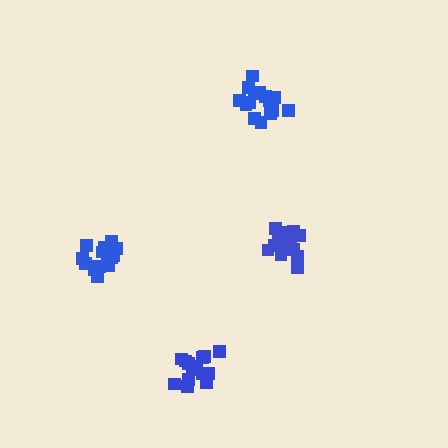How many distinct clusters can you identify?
There are 4 distinct clusters.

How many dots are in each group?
Group 1: 16 dots, Group 2: 17 dots, Group 3: 15 dots, Group 4: 15 dots (63 total).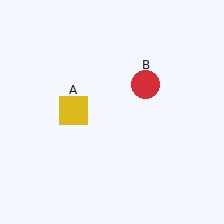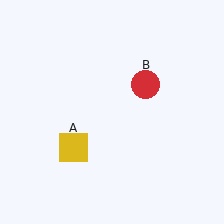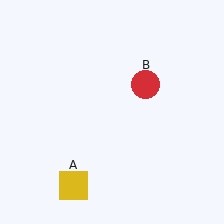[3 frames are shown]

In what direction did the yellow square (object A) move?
The yellow square (object A) moved down.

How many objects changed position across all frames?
1 object changed position: yellow square (object A).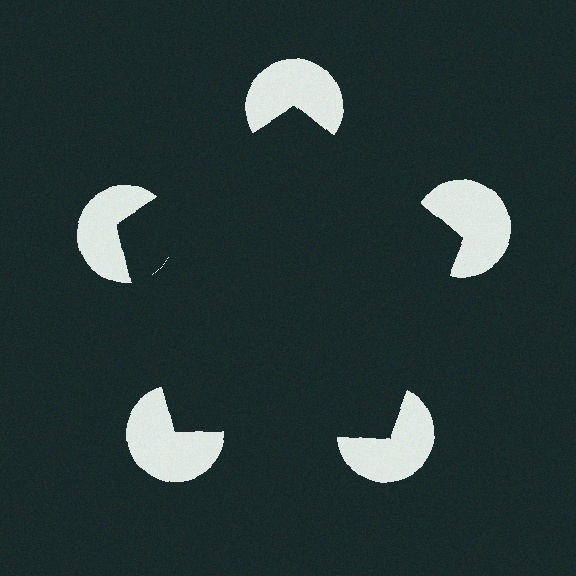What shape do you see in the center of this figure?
An illusory pentagon — its edges are inferred from the aligned wedge cuts in the pac-man discs, not physically drawn.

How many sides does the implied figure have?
5 sides.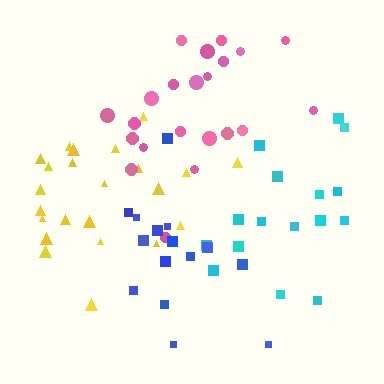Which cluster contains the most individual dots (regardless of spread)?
Yellow (23).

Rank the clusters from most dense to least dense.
yellow, pink, blue, cyan.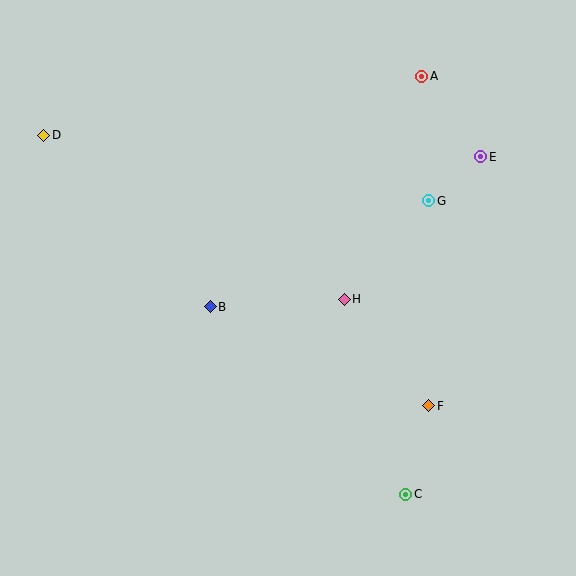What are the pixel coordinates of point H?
Point H is at (344, 299).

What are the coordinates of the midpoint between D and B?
The midpoint between D and B is at (127, 221).